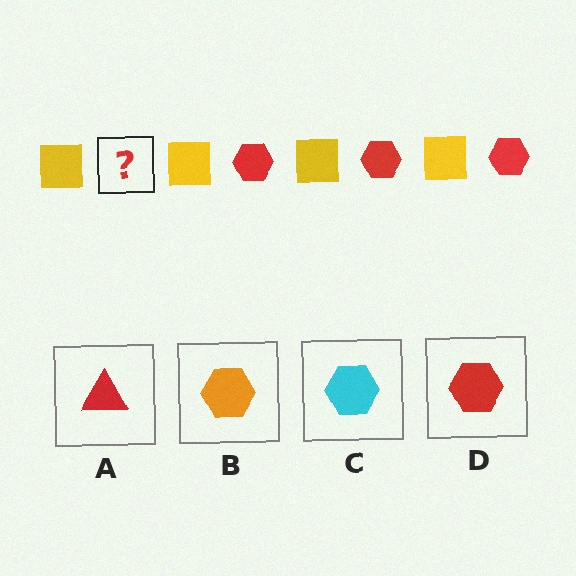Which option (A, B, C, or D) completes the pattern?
D.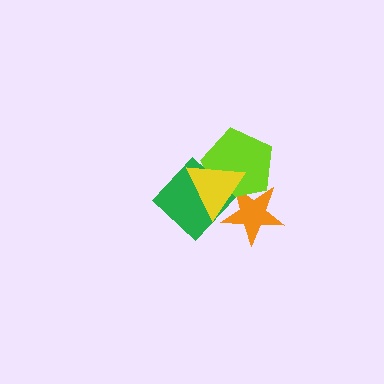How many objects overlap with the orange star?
2 objects overlap with the orange star.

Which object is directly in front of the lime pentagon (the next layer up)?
The green diamond is directly in front of the lime pentagon.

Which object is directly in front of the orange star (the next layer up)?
The lime pentagon is directly in front of the orange star.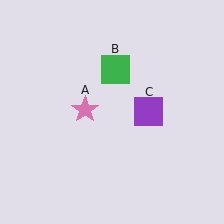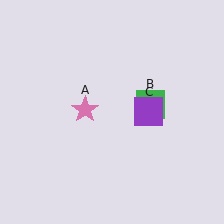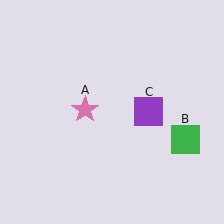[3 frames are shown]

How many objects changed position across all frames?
1 object changed position: green square (object B).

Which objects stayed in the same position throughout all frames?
Pink star (object A) and purple square (object C) remained stationary.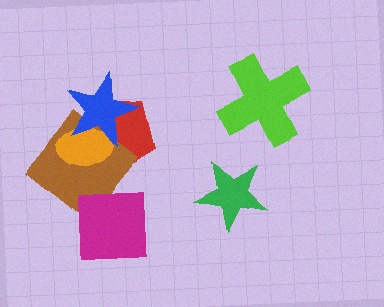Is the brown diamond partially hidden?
Yes, it is partially covered by another shape.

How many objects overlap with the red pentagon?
3 objects overlap with the red pentagon.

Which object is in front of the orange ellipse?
The blue star is in front of the orange ellipse.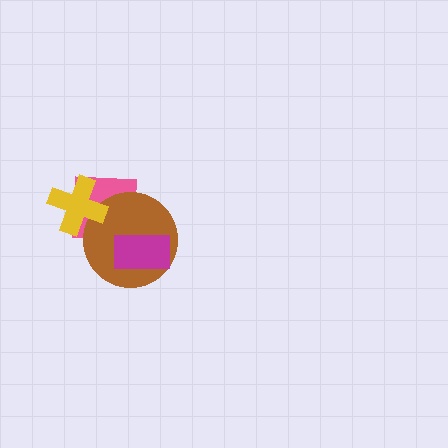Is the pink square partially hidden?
Yes, it is partially covered by another shape.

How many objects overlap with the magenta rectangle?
1 object overlaps with the magenta rectangle.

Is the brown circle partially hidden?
Yes, it is partially covered by another shape.